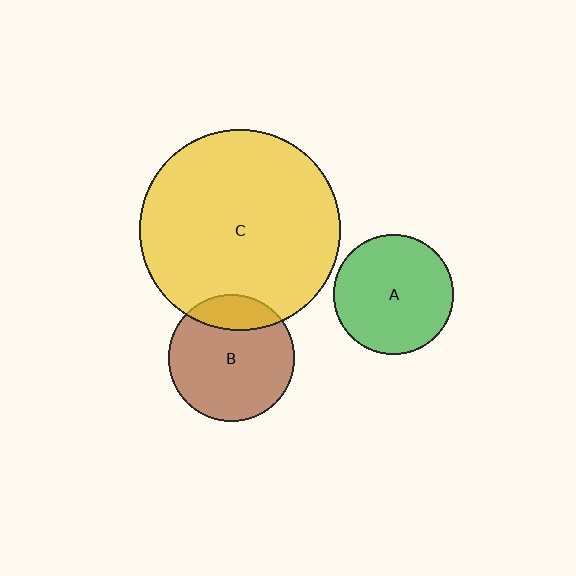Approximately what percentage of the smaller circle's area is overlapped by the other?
Approximately 20%.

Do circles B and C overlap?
Yes.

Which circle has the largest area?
Circle C (yellow).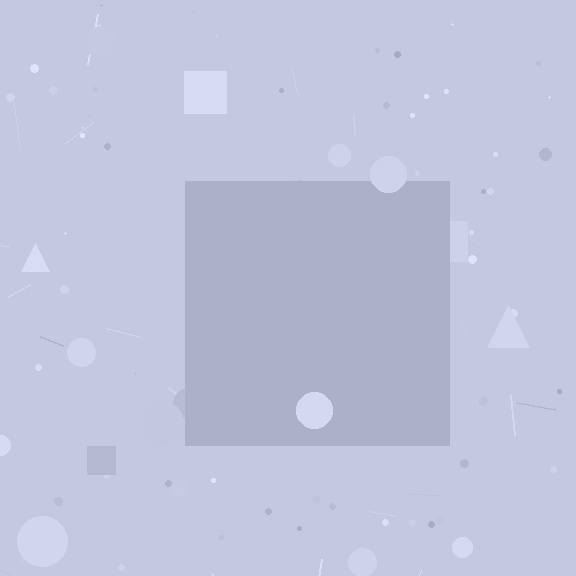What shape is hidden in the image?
A square is hidden in the image.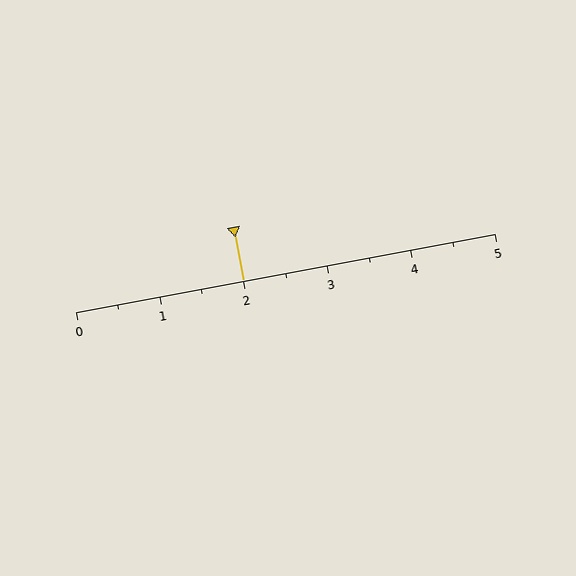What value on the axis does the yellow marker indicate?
The marker indicates approximately 2.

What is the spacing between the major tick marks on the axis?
The major ticks are spaced 1 apart.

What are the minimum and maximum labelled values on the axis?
The axis runs from 0 to 5.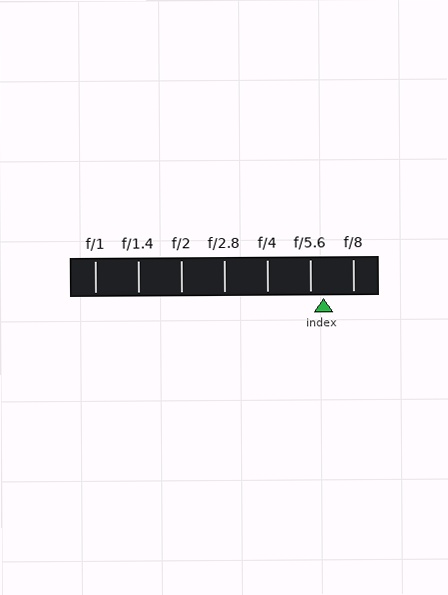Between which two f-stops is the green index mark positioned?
The index mark is between f/5.6 and f/8.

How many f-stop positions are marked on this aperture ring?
There are 7 f-stop positions marked.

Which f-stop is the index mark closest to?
The index mark is closest to f/5.6.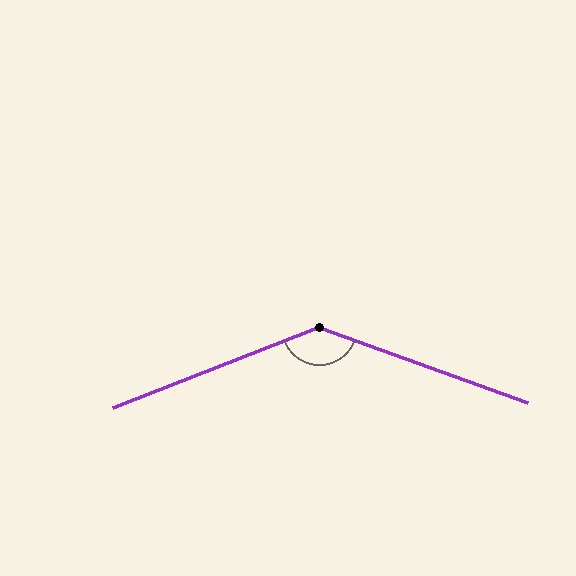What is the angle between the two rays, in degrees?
Approximately 139 degrees.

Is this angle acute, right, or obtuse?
It is obtuse.